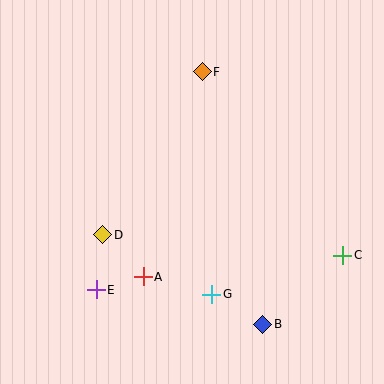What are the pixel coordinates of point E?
Point E is at (96, 290).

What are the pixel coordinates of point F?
Point F is at (202, 72).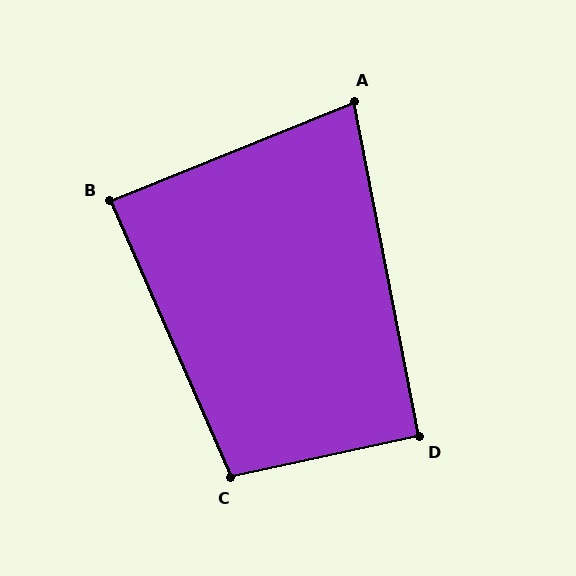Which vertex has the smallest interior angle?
A, at approximately 79 degrees.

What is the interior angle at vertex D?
Approximately 91 degrees (approximately right).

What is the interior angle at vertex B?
Approximately 89 degrees (approximately right).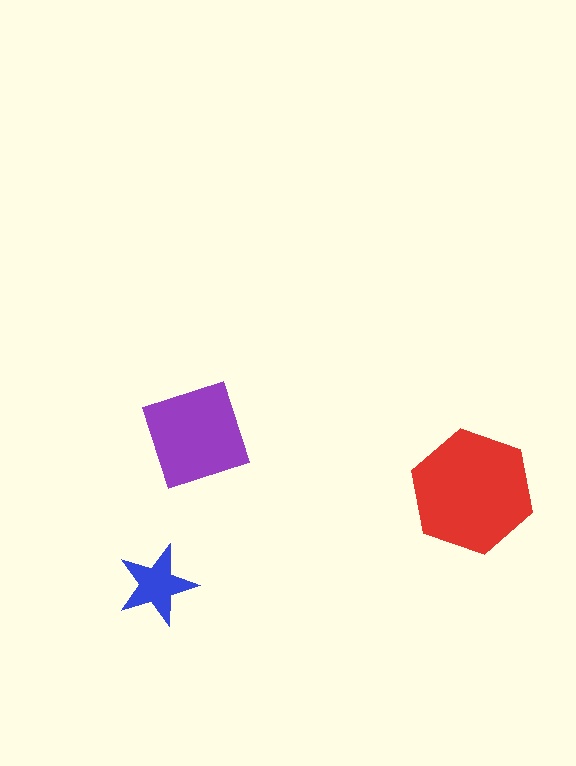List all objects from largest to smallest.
The red hexagon, the purple diamond, the blue star.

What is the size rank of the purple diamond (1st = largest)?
2nd.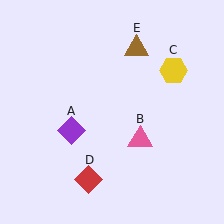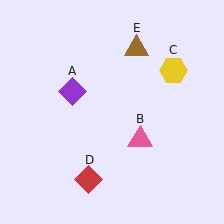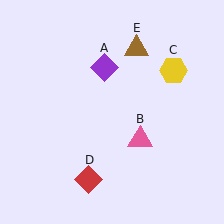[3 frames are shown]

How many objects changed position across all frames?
1 object changed position: purple diamond (object A).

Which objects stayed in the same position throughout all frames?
Pink triangle (object B) and yellow hexagon (object C) and red diamond (object D) and brown triangle (object E) remained stationary.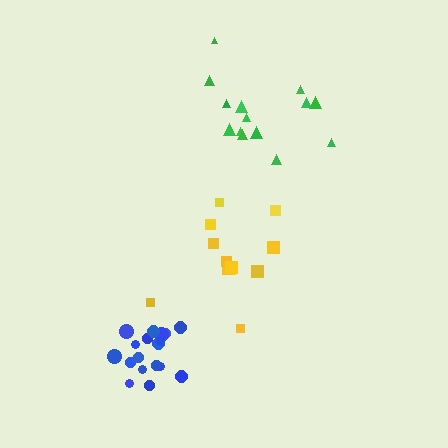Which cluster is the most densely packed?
Blue.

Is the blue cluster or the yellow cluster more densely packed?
Blue.